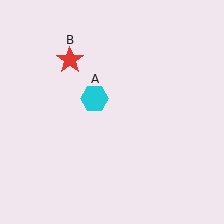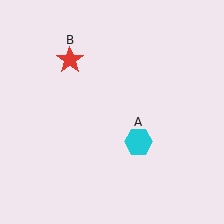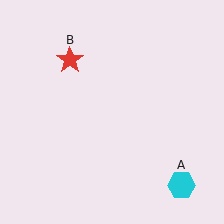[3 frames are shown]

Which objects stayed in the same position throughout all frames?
Red star (object B) remained stationary.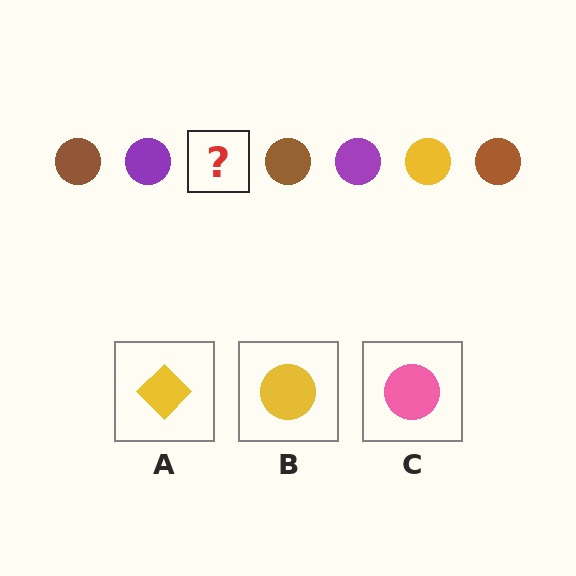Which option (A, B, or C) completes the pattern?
B.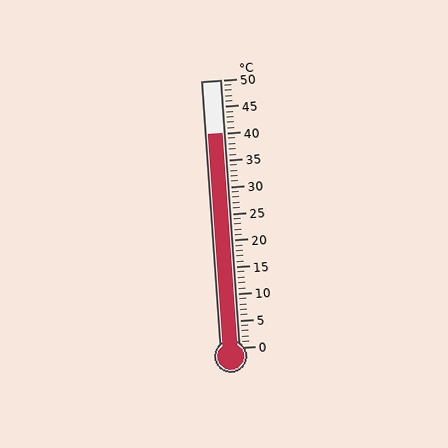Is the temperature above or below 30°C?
The temperature is above 30°C.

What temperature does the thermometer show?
The thermometer shows approximately 40°C.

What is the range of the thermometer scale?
The thermometer scale ranges from 0°C to 50°C.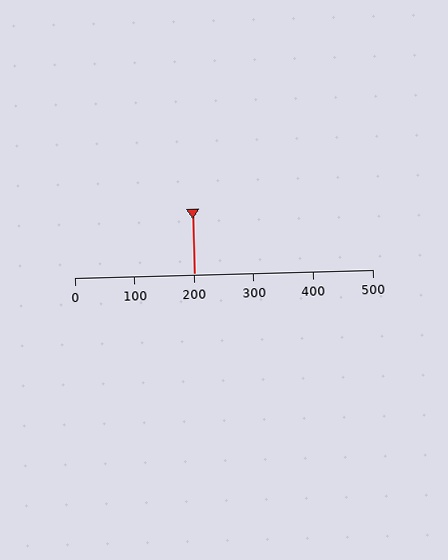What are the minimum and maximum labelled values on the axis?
The axis runs from 0 to 500.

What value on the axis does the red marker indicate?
The marker indicates approximately 200.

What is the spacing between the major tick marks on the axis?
The major ticks are spaced 100 apart.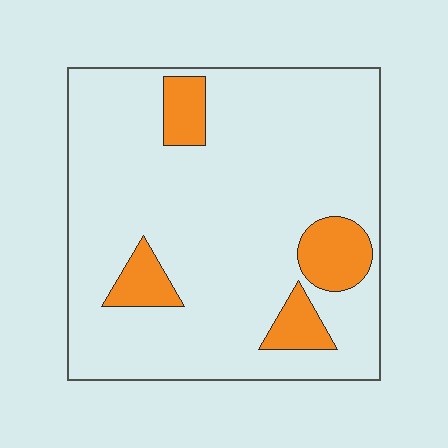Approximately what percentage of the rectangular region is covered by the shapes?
Approximately 15%.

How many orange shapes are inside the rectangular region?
4.